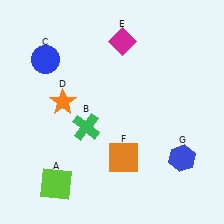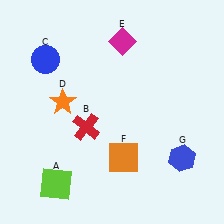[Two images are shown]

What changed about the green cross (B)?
In Image 1, B is green. In Image 2, it changed to red.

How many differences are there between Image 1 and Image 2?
There is 1 difference between the two images.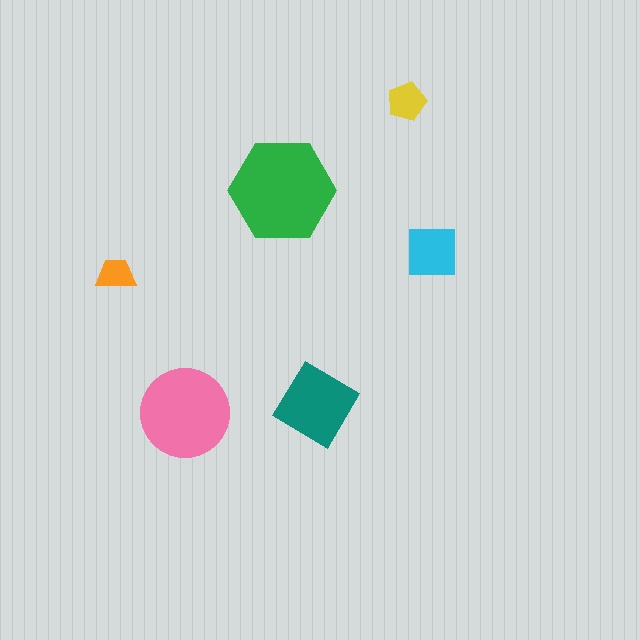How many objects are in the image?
There are 6 objects in the image.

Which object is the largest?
The green hexagon.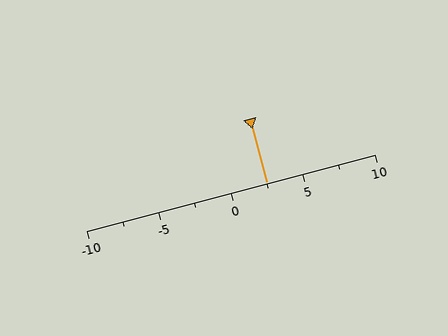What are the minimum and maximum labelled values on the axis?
The axis runs from -10 to 10.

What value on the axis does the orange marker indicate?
The marker indicates approximately 2.5.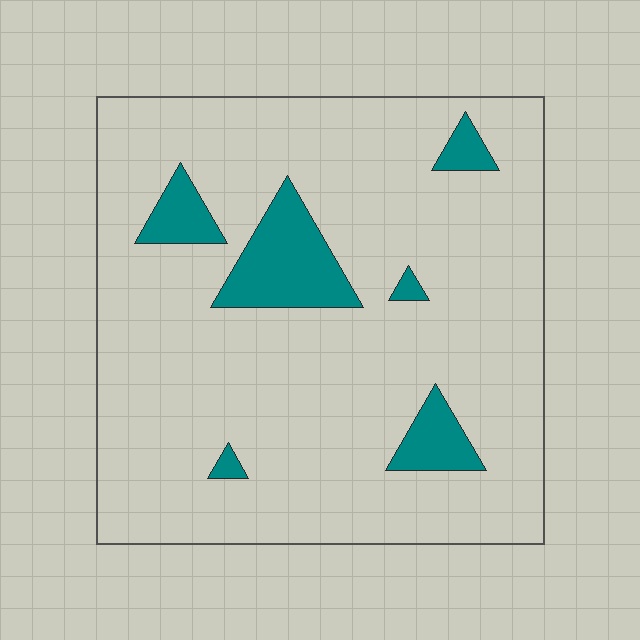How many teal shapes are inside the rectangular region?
6.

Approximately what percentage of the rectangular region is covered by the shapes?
Approximately 10%.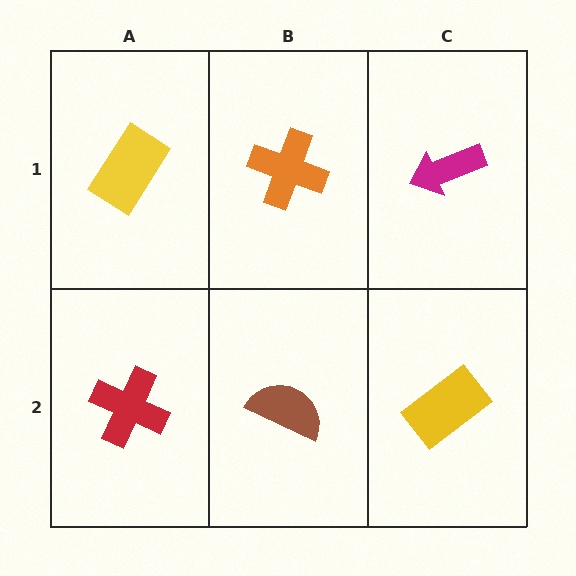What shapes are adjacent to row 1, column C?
A yellow rectangle (row 2, column C), an orange cross (row 1, column B).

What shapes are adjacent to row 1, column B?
A brown semicircle (row 2, column B), a yellow rectangle (row 1, column A), a magenta arrow (row 1, column C).